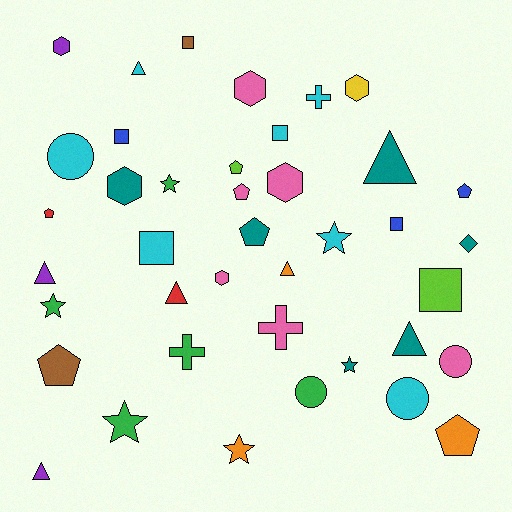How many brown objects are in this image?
There are 2 brown objects.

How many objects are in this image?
There are 40 objects.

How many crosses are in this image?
There are 3 crosses.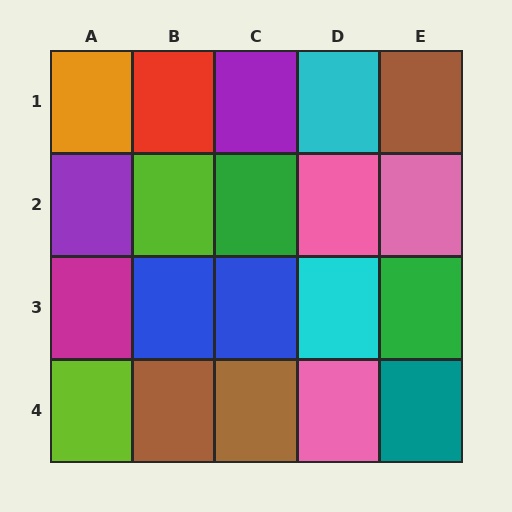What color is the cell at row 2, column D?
Pink.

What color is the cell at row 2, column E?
Pink.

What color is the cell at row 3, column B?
Blue.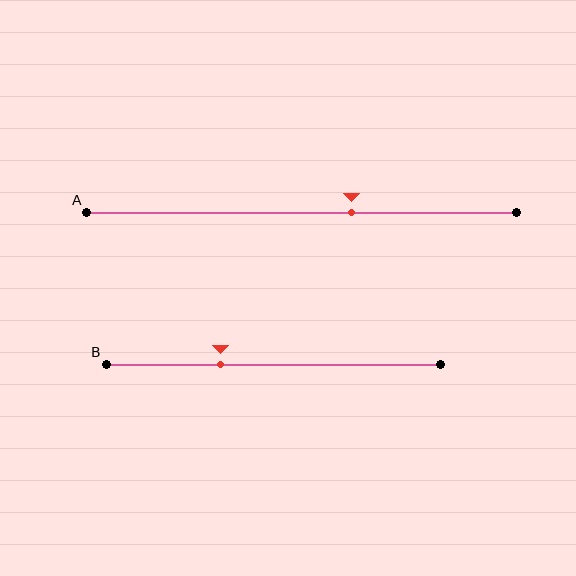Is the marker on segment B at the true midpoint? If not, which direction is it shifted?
No, the marker on segment B is shifted to the left by about 16% of the segment length.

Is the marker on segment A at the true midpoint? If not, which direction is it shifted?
No, the marker on segment A is shifted to the right by about 12% of the segment length.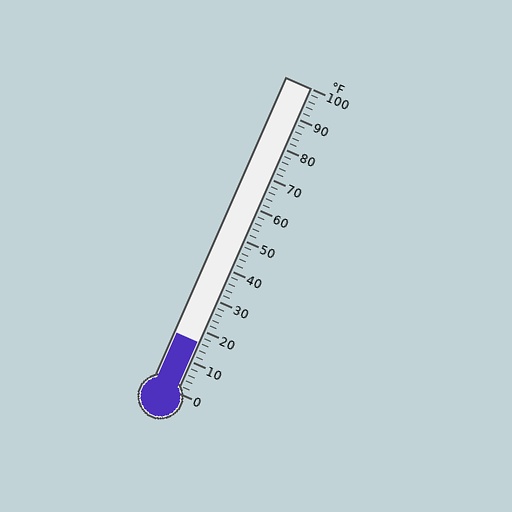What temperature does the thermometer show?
The thermometer shows approximately 16°F.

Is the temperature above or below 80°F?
The temperature is below 80°F.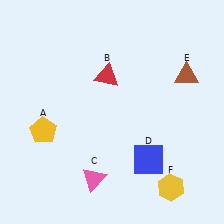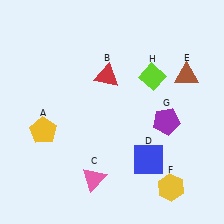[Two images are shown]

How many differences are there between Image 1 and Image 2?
There are 2 differences between the two images.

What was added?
A purple pentagon (G), a lime diamond (H) were added in Image 2.